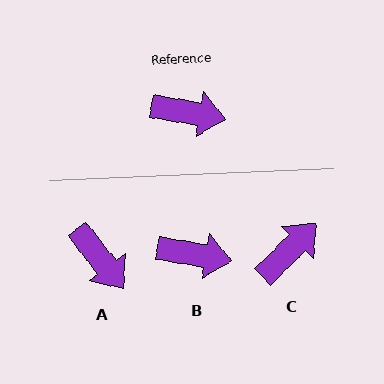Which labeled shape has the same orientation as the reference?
B.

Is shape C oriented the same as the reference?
No, it is off by about 55 degrees.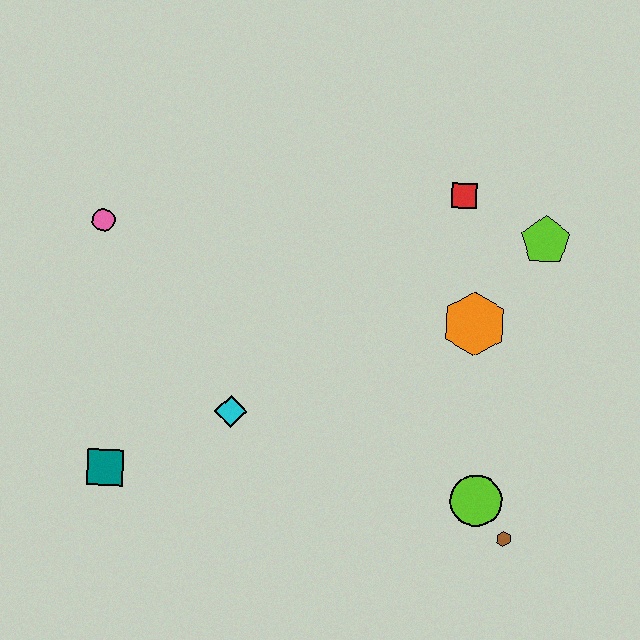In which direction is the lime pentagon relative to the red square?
The lime pentagon is to the right of the red square.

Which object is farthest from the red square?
The teal square is farthest from the red square.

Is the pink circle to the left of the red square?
Yes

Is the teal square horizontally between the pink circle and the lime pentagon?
Yes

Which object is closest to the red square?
The lime pentagon is closest to the red square.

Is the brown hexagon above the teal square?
No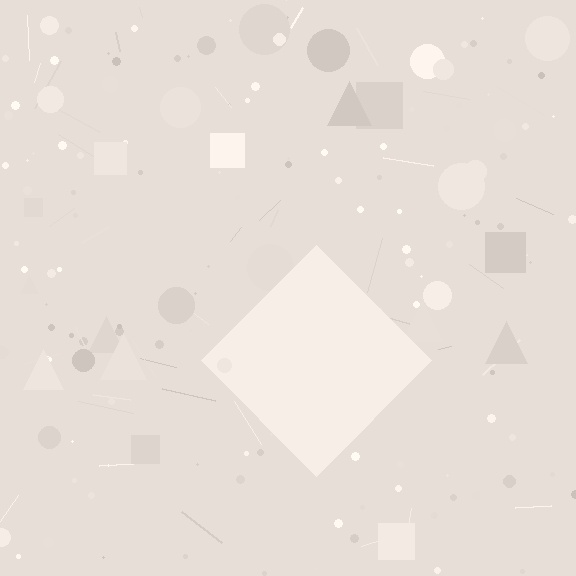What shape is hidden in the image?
A diamond is hidden in the image.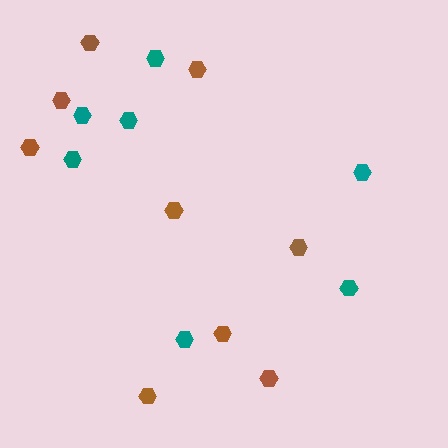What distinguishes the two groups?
There are 2 groups: one group of brown hexagons (9) and one group of teal hexagons (7).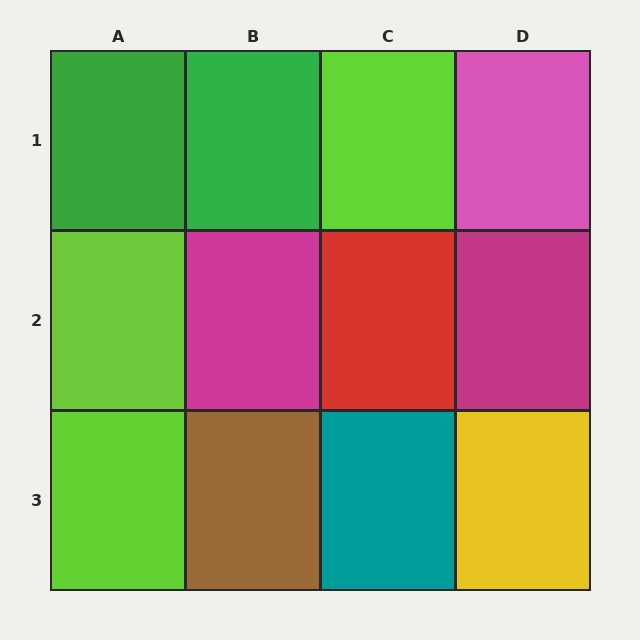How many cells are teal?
1 cell is teal.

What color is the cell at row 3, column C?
Teal.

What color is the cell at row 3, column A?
Lime.